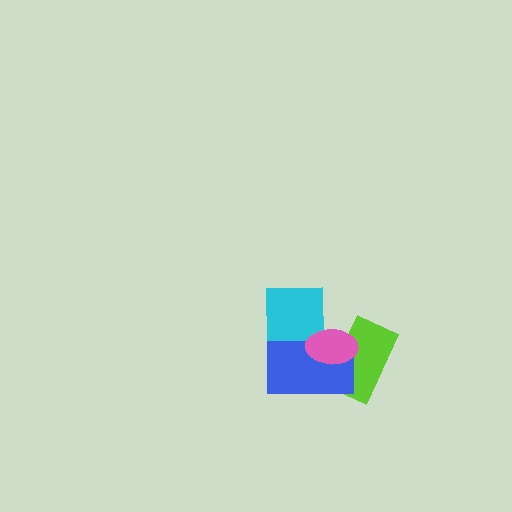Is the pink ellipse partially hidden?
No, no other shape covers it.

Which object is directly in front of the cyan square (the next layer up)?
The blue rectangle is directly in front of the cyan square.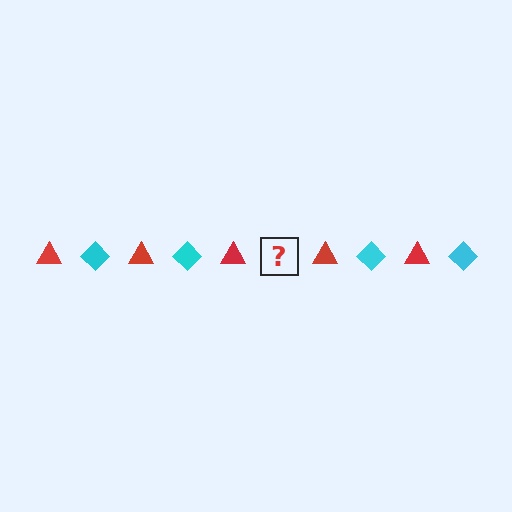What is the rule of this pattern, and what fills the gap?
The rule is that the pattern alternates between red triangle and cyan diamond. The gap should be filled with a cyan diamond.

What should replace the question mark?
The question mark should be replaced with a cyan diamond.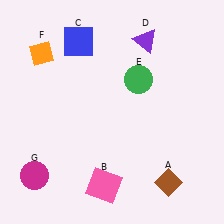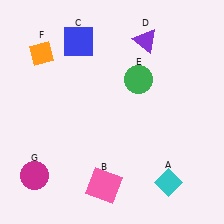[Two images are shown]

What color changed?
The diamond (A) changed from brown in Image 1 to cyan in Image 2.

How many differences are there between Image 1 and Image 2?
There is 1 difference between the two images.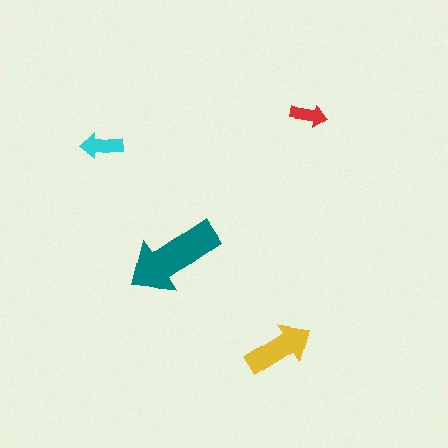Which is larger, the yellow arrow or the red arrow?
The yellow one.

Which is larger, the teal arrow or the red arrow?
The teal one.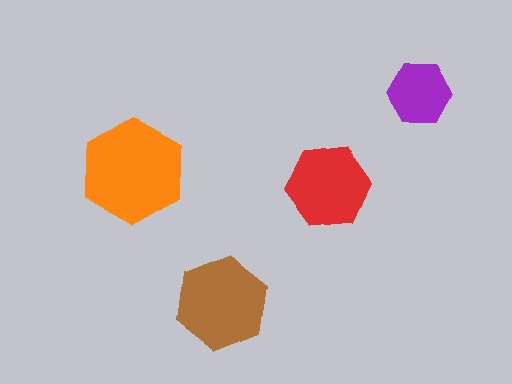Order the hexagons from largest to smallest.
the orange one, the brown one, the red one, the purple one.